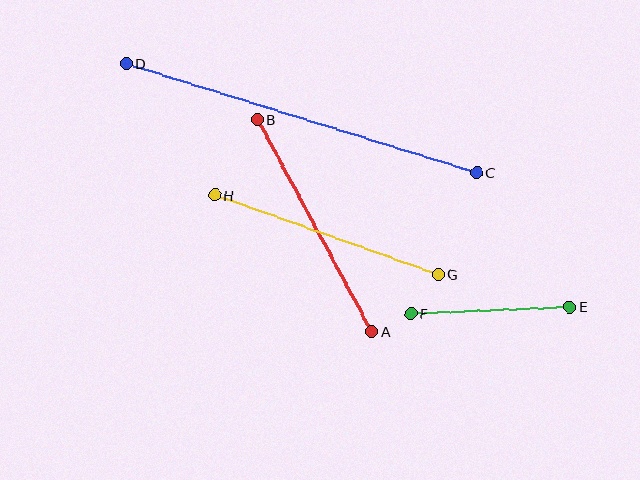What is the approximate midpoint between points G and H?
The midpoint is at approximately (326, 235) pixels.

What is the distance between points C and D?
The distance is approximately 367 pixels.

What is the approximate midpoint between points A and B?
The midpoint is at approximately (315, 226) pixels.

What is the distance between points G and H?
The distance is approximately 237 pixels.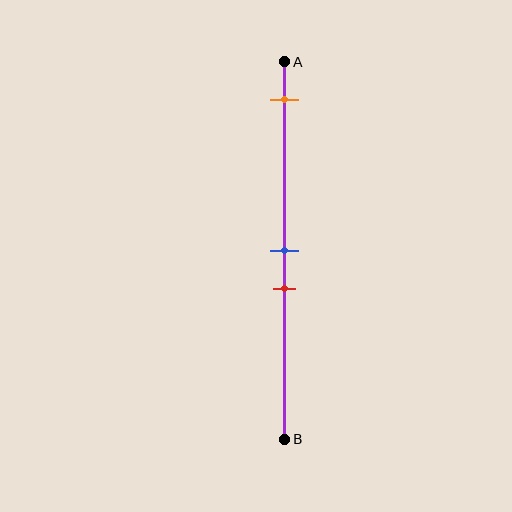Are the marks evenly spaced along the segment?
No, the marks are not evenly spaced.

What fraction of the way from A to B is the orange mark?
The orange mark is approximately 10% (0.1) of the way from A to B.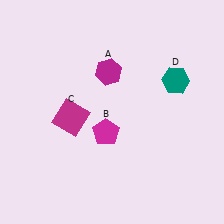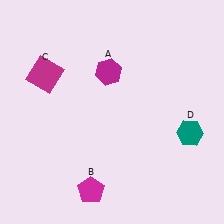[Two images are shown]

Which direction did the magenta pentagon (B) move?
The magenta pentagon (B) moved down.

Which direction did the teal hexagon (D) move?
The teal hexagon (D) moved down.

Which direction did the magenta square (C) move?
The magenta square (C) moved up.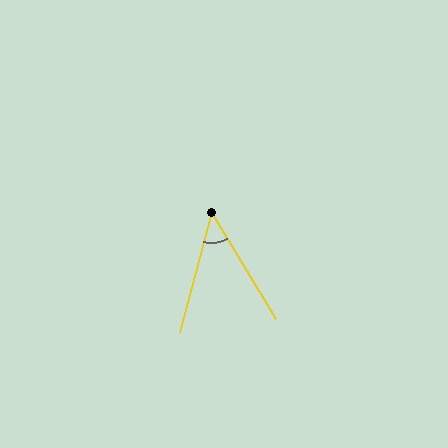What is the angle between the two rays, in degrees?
Approximately 46 degrees.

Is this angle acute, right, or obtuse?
It is acute.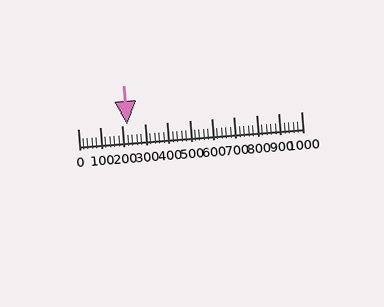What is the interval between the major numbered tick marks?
The major tick marks are spaced 100 units apart.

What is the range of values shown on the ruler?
The ruler shows values from 0 to 1000.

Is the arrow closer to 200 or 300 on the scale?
The arrow is closer to 200.